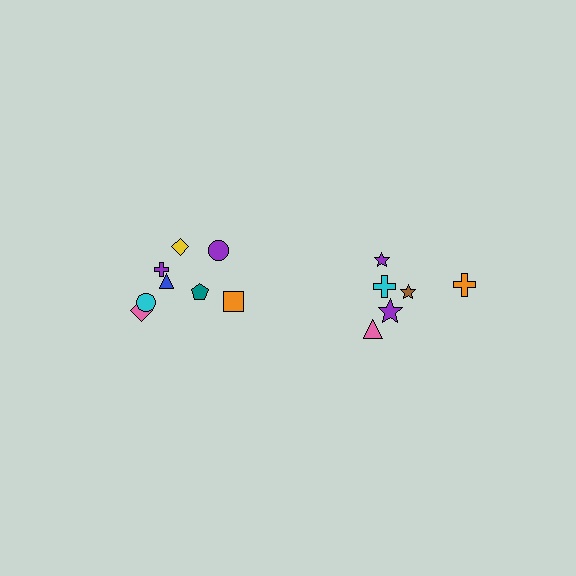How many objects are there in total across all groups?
There are 14 objects.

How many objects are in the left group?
There are 8 objects.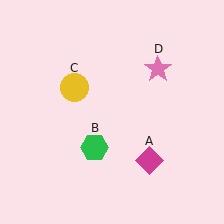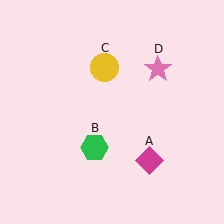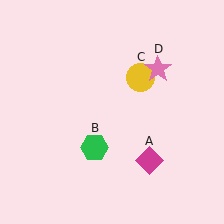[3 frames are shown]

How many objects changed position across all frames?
1 object changed position: yellow circle (object C).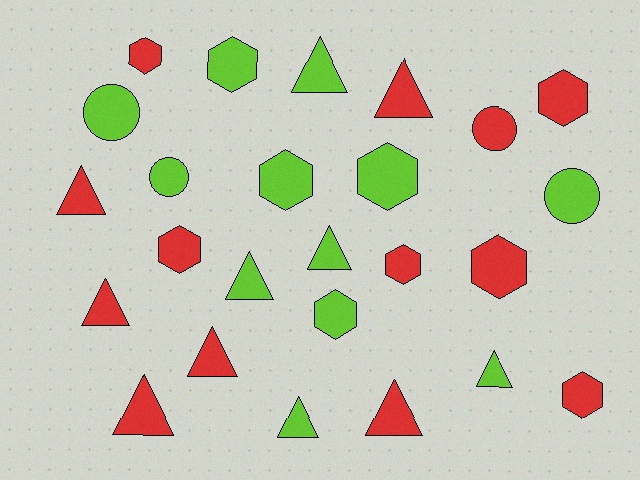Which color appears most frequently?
Red, with 13 objects.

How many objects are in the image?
There are 25 objects.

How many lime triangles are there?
There are 5 lime triangles.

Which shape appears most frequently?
Triangle, with 11 objects.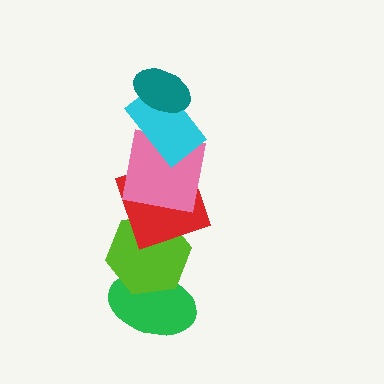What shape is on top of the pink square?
The cyan rectangle is on top of the pink square.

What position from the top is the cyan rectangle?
The cyan rectangle is 2nd from the top.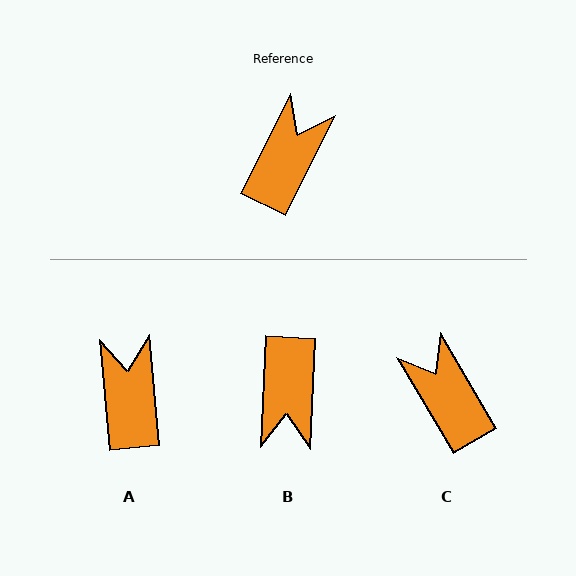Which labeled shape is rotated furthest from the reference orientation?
B, about 157 degrees away.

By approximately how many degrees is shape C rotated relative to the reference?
Approximately 57 degrees counter-clockwise.